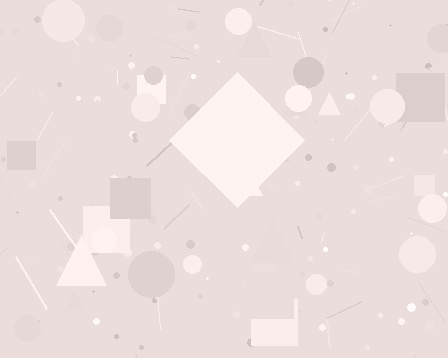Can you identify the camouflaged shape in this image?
The camouflaged shape is a diamond.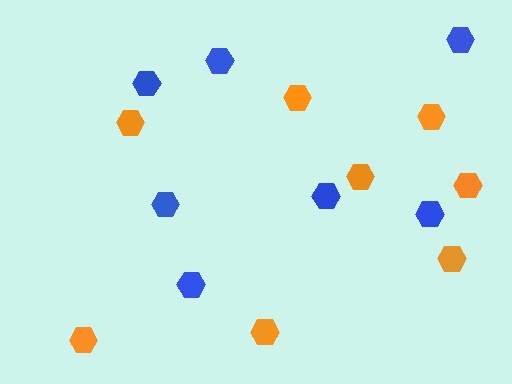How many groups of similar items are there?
There are 2 groups: one group of blue hexagons (7) and one group of orange hexagons (8).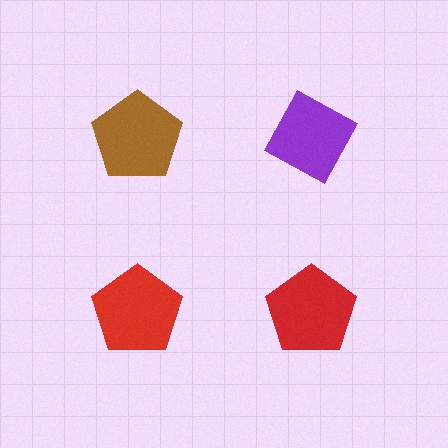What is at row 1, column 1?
A brown pentagon.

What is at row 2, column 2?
A red pentagon.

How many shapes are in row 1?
2 shapes.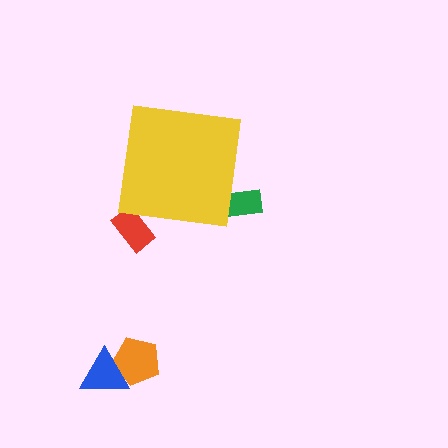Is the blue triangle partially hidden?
No, the blue triangle is fully visible.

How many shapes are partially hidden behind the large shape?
2 shapes are partially hidden.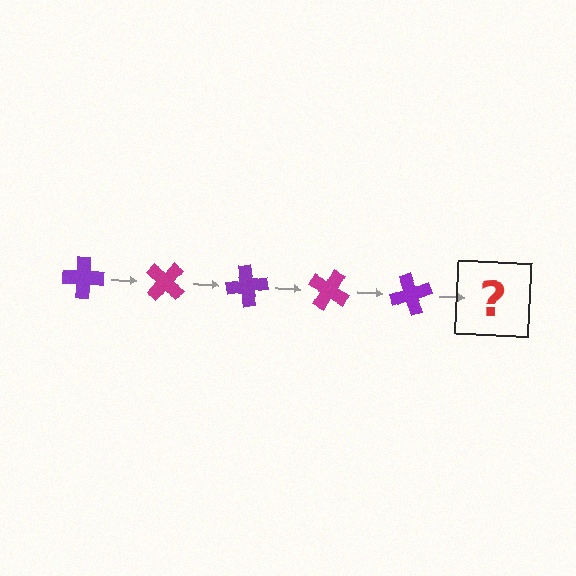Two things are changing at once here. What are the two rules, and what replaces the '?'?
The two rules are that it rotates 40 degrees each step and the color cycles through purple and magenta. The '?' should be a magenta cross, rotated 200 degrees from the start.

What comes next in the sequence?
The next element should be a magenta cross, rotated 200 degrees from the start.